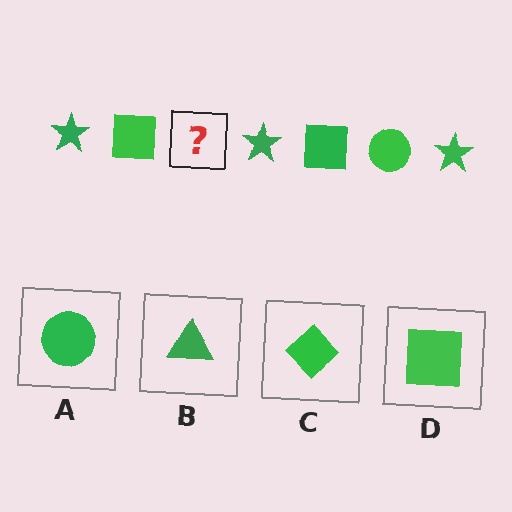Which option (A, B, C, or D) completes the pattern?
A.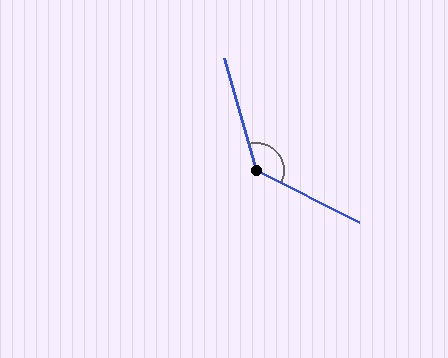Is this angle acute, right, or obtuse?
It is obtuse.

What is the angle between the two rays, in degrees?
Approximately 132 degrees.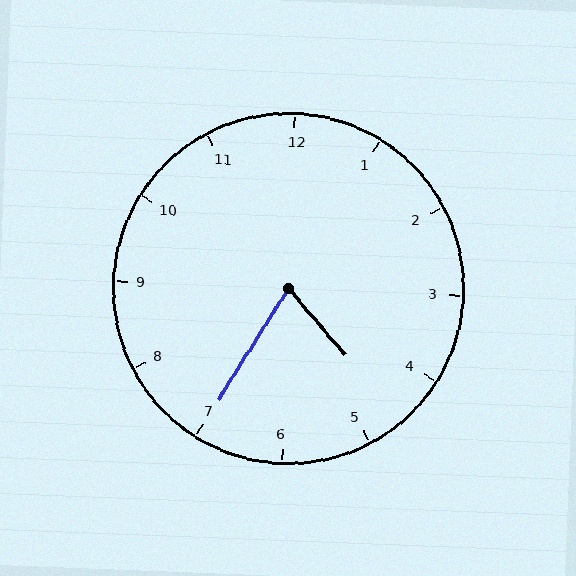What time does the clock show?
4:35.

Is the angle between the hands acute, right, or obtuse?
It is acute.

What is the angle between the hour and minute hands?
Approximately 72 degrees.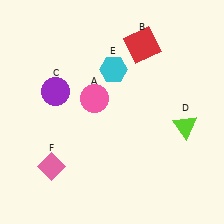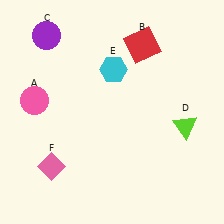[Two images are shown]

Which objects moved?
The objects that moved are: the pink circle (A), the purple circle (C).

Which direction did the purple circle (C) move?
The purple circle (C) moved up.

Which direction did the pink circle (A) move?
The pink circle (A) moved left.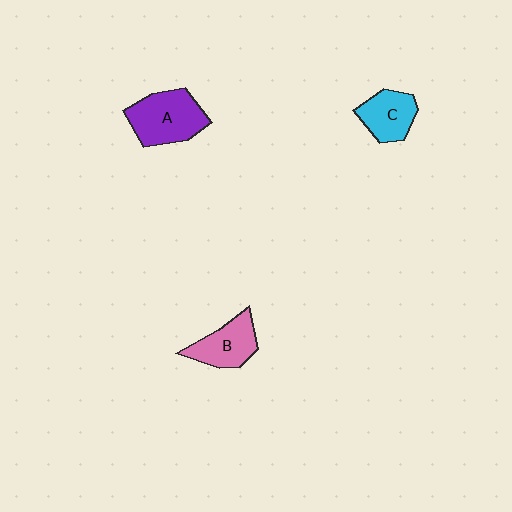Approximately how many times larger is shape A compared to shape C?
Approximately 1.5 times.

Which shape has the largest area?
Shape A (purple).